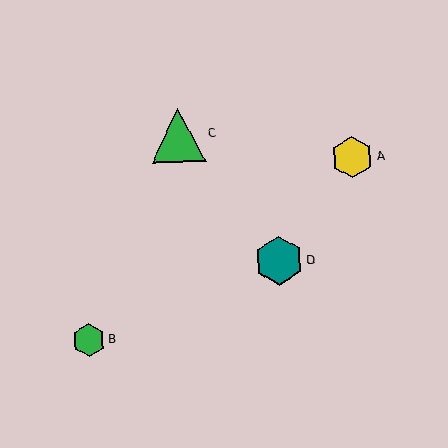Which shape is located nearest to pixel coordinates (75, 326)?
The green hexagon (labeled B) at (89, 340) is nearest to that location.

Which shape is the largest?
The green triangle (labeled C) is the largest.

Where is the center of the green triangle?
The center of the green triangle is at (178, 135).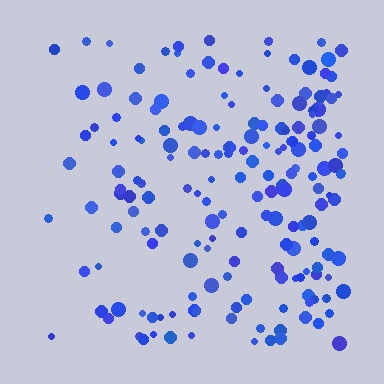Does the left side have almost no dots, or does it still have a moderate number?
Still a moderate number, just noticeably fewer than the right.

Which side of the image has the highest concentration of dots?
The right.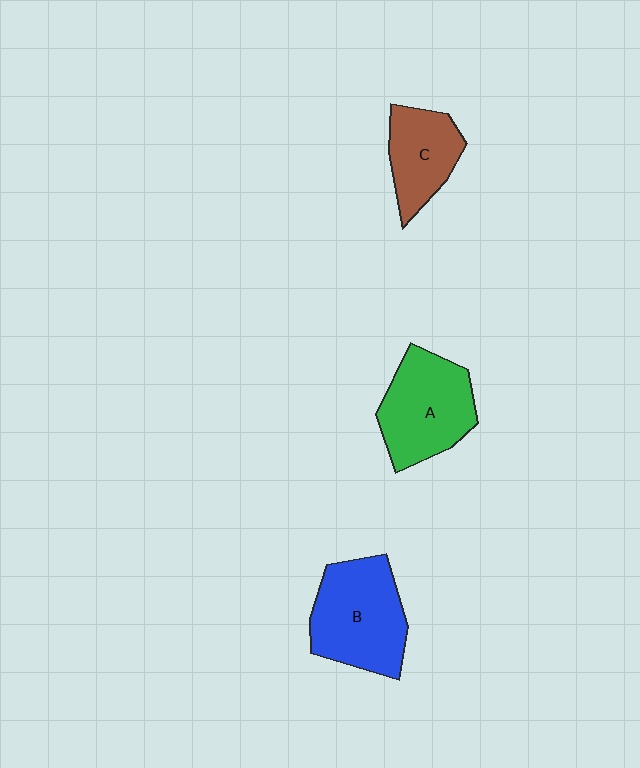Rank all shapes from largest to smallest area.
From largest to smallest: B (blue), A (green), C (brown).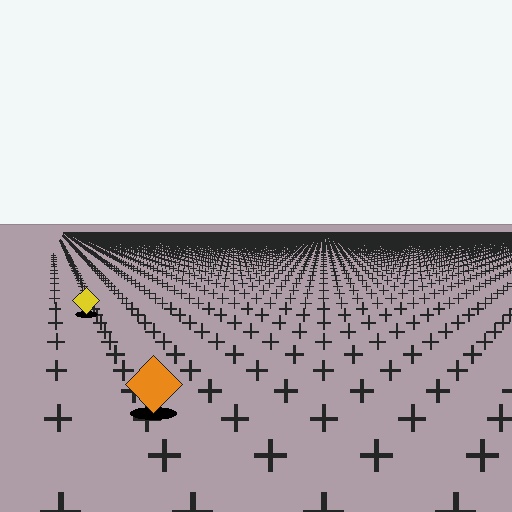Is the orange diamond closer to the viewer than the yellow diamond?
Yes. The orange diamond is closer — you can tell from the texture gradient: the ground texture is coarser near it.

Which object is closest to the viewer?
The orange diamond is closest. The texture marks near it are larger and more spread out.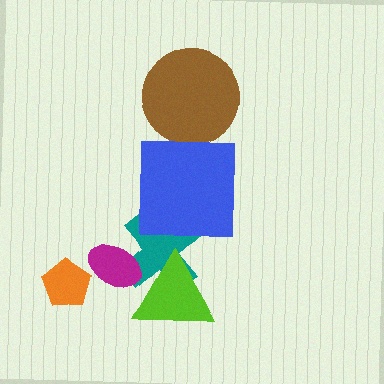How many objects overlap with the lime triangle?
2 objects overlap with the lime triangle.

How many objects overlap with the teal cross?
3 objects overlap with the teal cross.